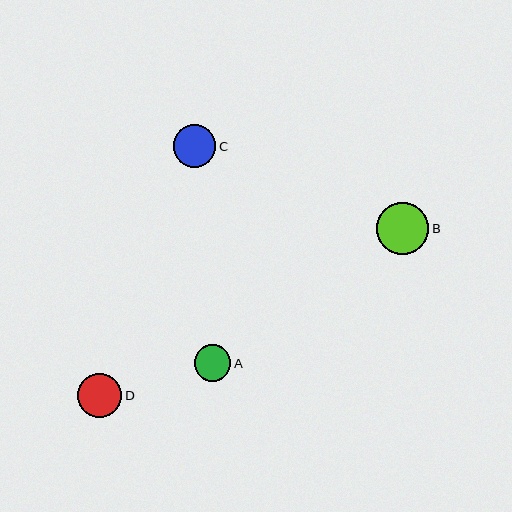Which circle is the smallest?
Circle A is the smallest with a size of approximately 37 pixels.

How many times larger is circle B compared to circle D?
Circle B is approximately 1.2 times the size of circle D.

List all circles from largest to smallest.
From largest to smallest: B, D, C, A.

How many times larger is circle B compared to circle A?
Circle B is approximately 1.4 times the size of circle A.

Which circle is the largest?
Circle B is the largest with a size of approximately 52 pixels.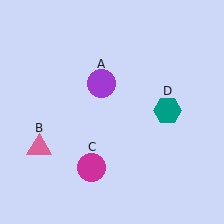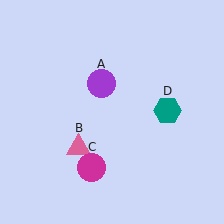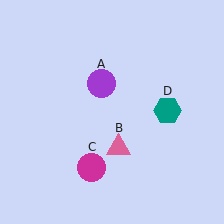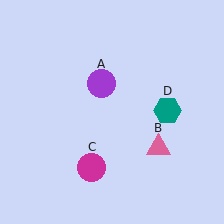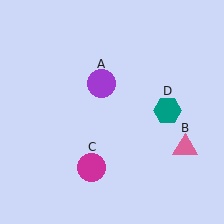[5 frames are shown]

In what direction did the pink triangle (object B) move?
The pink triangle (object B) moved right.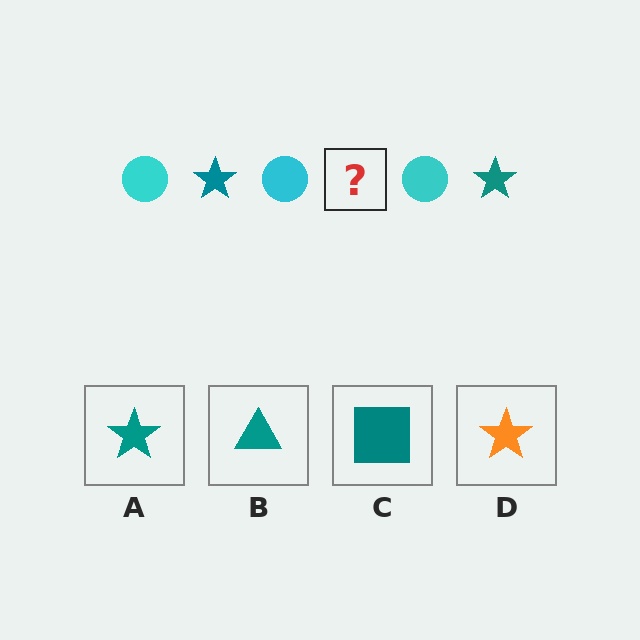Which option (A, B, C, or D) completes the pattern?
A.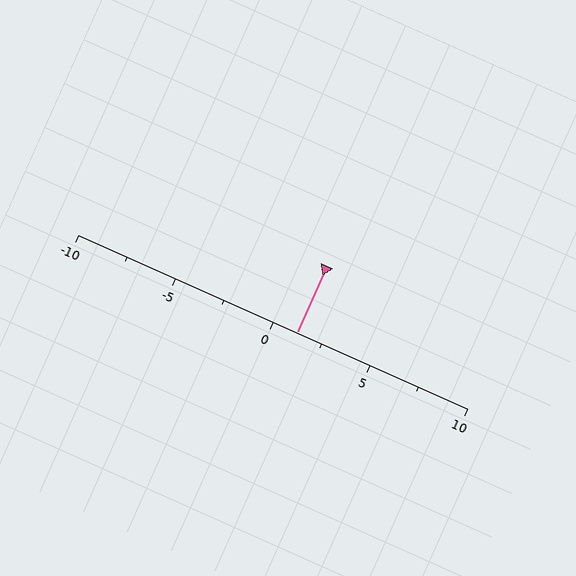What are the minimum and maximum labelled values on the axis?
The axis runs from -10 to 10.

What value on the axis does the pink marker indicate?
The marker indicates approximately 1.2.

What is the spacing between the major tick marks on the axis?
The major ticks are spaced 5 apart.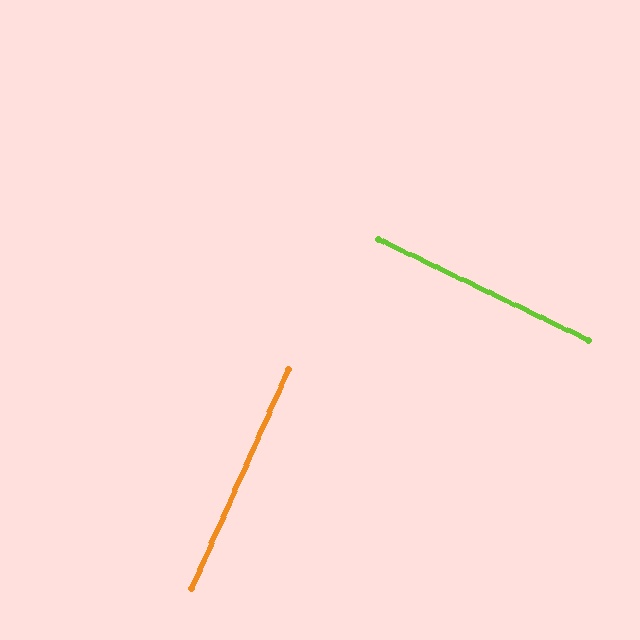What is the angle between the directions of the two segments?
Approximately 88 degrees.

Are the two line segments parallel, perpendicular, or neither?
Perpendicular — they meet at approximately 88°.